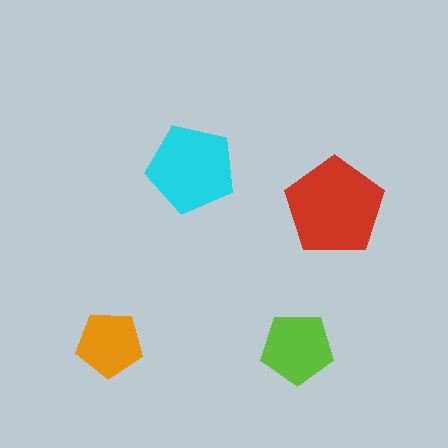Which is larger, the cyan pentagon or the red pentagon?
The red one.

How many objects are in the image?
There are 4 objects in the image.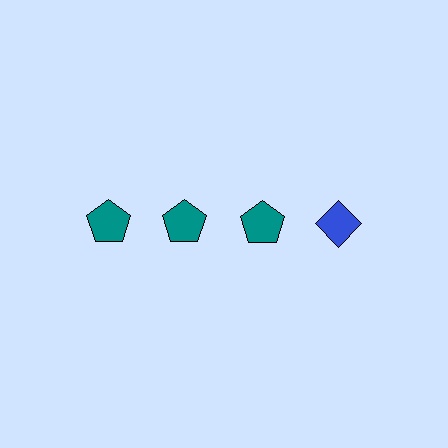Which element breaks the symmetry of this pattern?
The blue diamond in the top row, second from right column breaks the symmetry. All other shapes are teal pentagons.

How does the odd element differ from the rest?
It differs in both color (blue instead of teal) and shape (diamond instead of pentagon).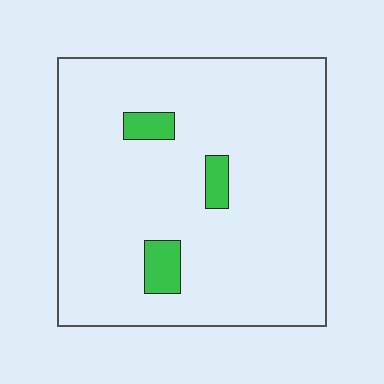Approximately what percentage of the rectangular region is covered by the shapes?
Approximately 5%.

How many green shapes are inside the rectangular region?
3.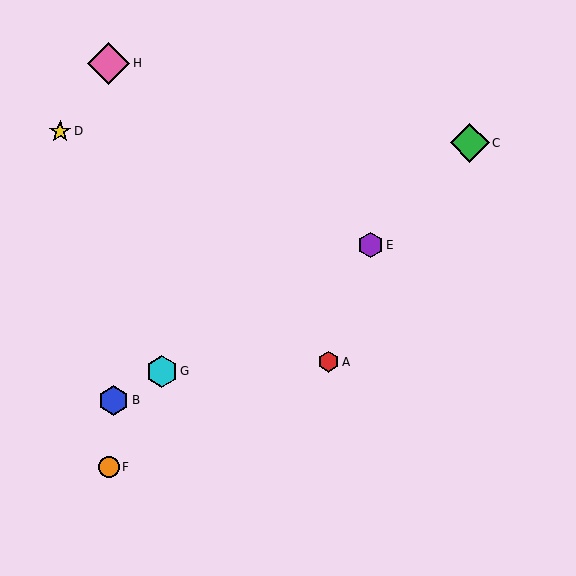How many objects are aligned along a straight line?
3 objects (B, E, G) are aligned along a straight line.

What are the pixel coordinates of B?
Object B is at (114, 400).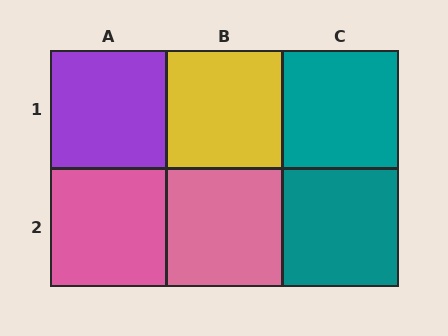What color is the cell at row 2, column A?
Pink.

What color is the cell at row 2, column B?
Pink.